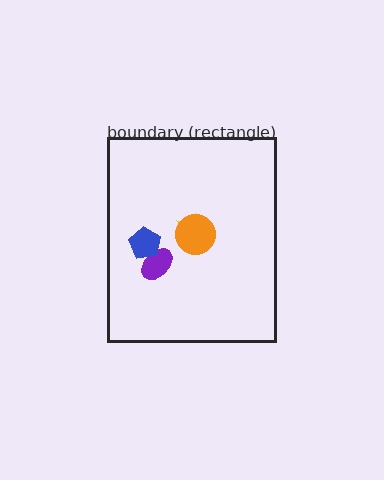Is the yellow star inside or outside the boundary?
Inside.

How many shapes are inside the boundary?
4 inside, 0 outside.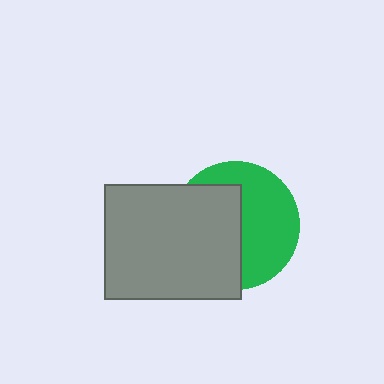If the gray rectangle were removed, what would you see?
You would see the complete green circle.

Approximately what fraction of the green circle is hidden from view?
Roughly 49% of the green circle is hidden behind the gray rectangle.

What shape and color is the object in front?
The object in front is a gray rectangle.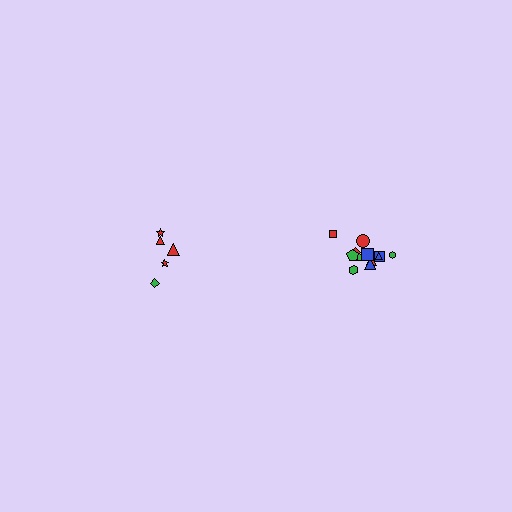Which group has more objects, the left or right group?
The right group.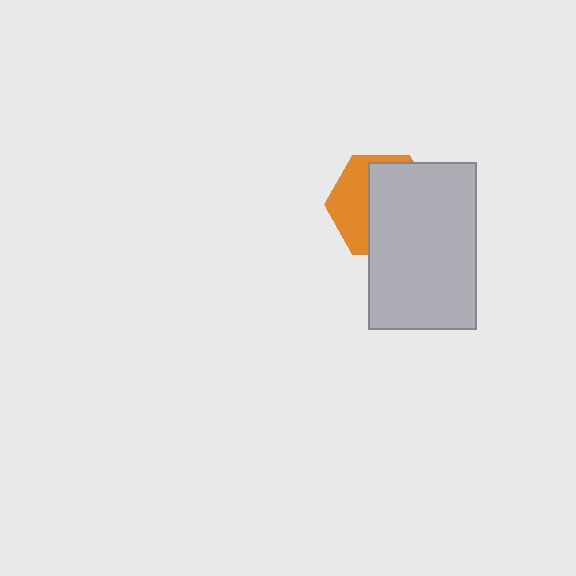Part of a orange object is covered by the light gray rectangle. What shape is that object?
It is a hexagon.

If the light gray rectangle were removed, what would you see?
You would see the complete orange hexagon.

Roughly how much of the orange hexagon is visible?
A small part of it is visible (roughly 37%).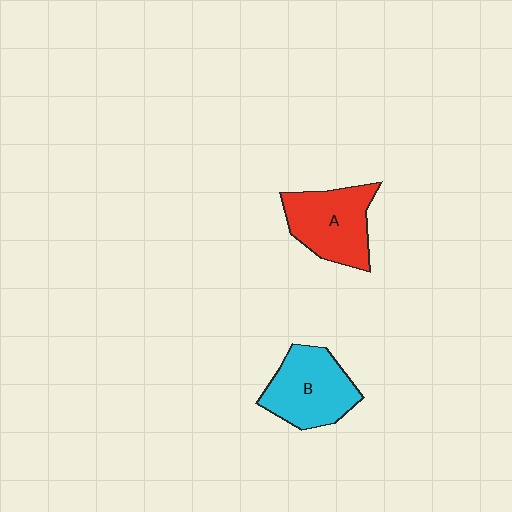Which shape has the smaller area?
Shape A (red).